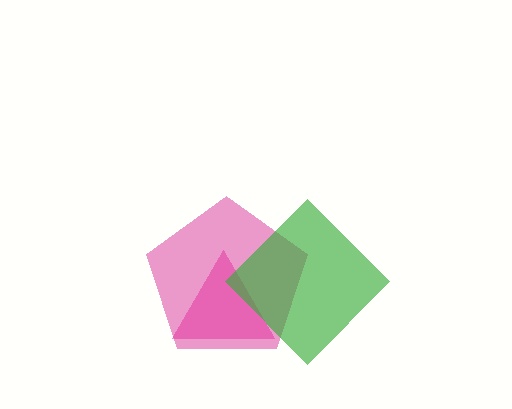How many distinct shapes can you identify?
There are 3 distinct shapes: a pink triangle, a magenta pentagon, a green diamond.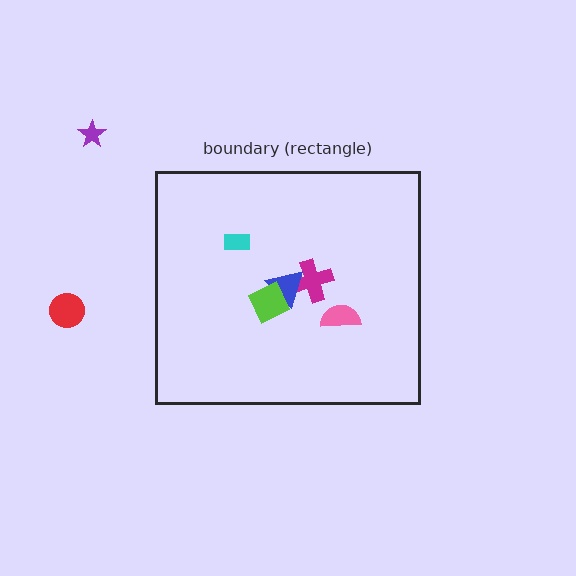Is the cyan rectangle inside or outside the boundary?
Inside.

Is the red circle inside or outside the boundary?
Outside.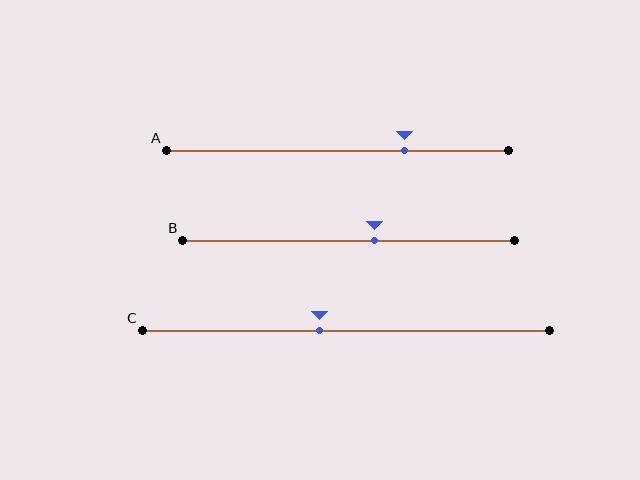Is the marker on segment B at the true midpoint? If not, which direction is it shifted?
No, the marker on segment B is shifted to the right by about 8% of the segment length.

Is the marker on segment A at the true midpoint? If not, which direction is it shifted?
No, the marker on segment A is shifted to the right by about 20% of the segment length.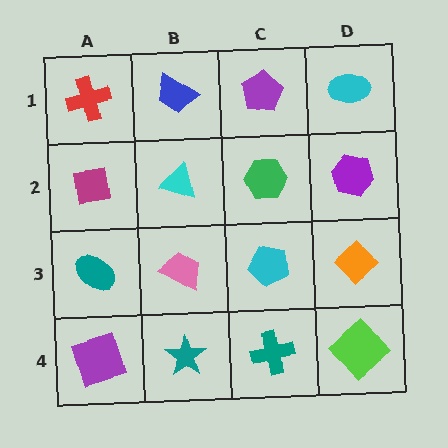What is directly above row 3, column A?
A magenta square.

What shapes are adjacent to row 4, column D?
An orange diamond (row 3, column D), a teal cross (row 4, column C).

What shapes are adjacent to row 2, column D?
A cyan ellipse (row 1, column D), an orange diamond (row 3, column D), a green hexagon (row 2, column C).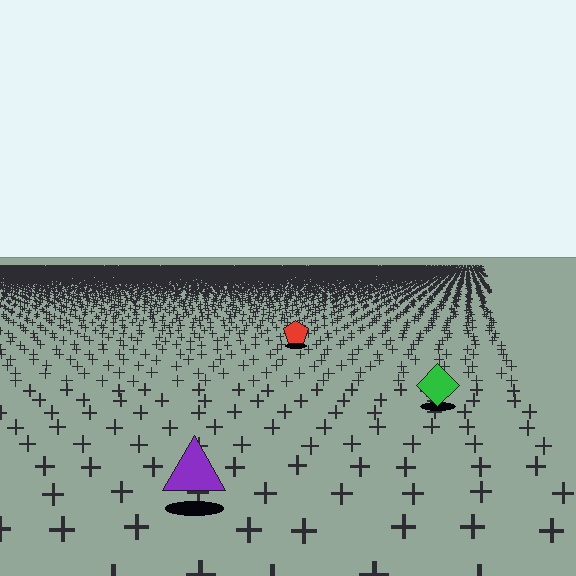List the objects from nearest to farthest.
From nearest to farthest: the purple triangle, the green diamond, the red pentagon.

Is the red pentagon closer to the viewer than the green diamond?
No. The green diamond is closer — you can tell from the texture gradient: the ground texture is coarser near it.